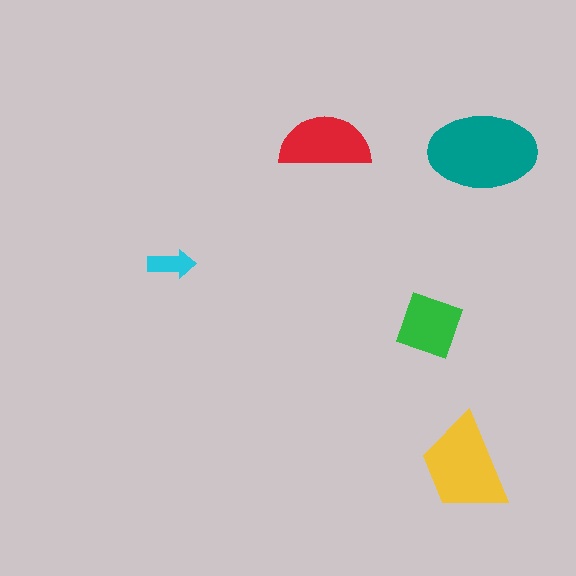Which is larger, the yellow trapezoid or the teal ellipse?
The teal ellipse.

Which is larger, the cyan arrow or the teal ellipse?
The teal ellipse.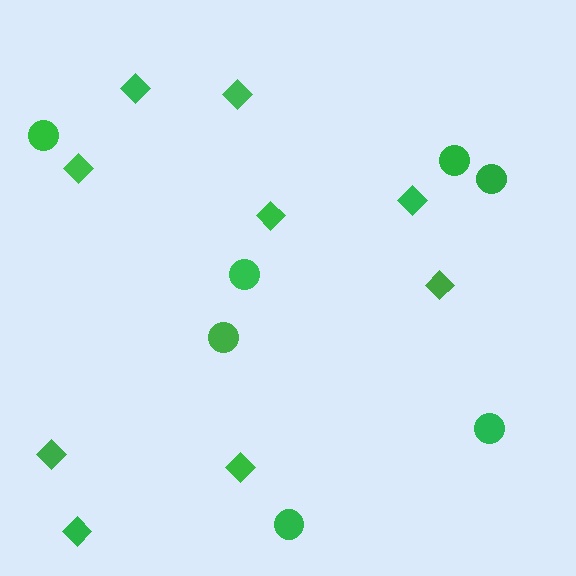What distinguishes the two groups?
There are 2 groups: one group of circles (7) and one group of diamonds (9).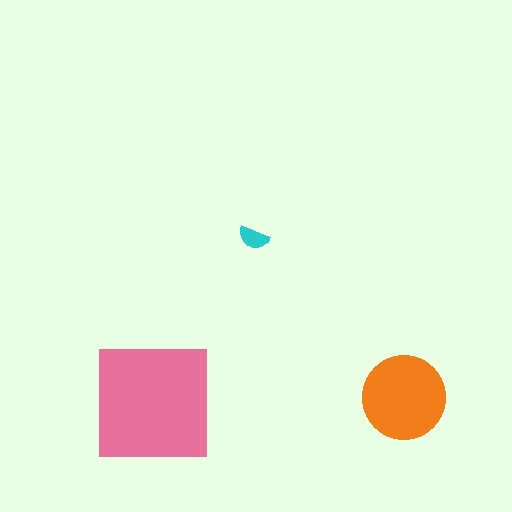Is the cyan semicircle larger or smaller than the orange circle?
Smaller.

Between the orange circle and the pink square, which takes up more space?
The pink square.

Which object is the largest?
The pink square.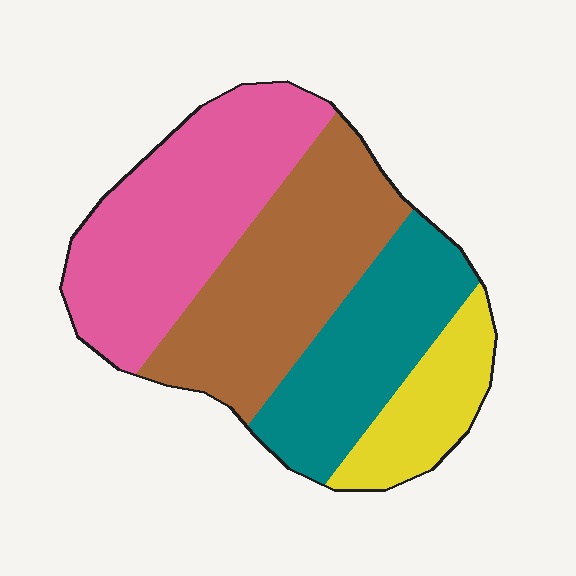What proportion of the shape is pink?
Pink covers 33% of the shape.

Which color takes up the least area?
Yellow, at roughly 15%.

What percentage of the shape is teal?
Teal takes up about one quarter (1/4) of the shape.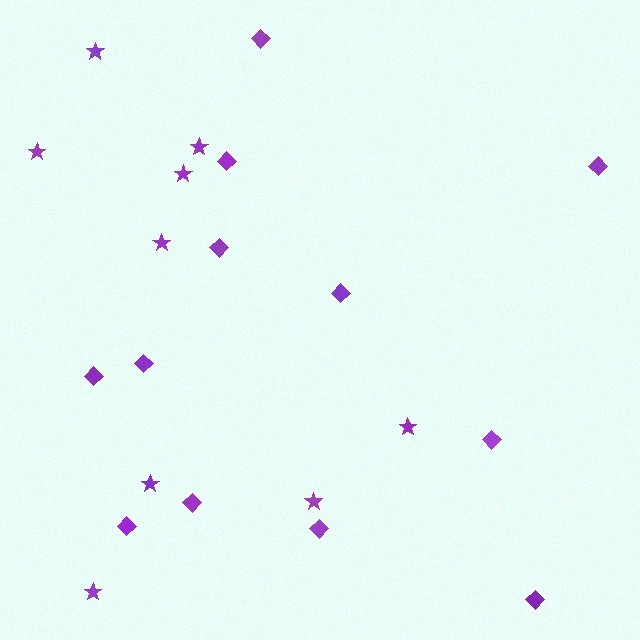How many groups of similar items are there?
There are 2 groups: one group of stars (9) and one group of diamonds (12).